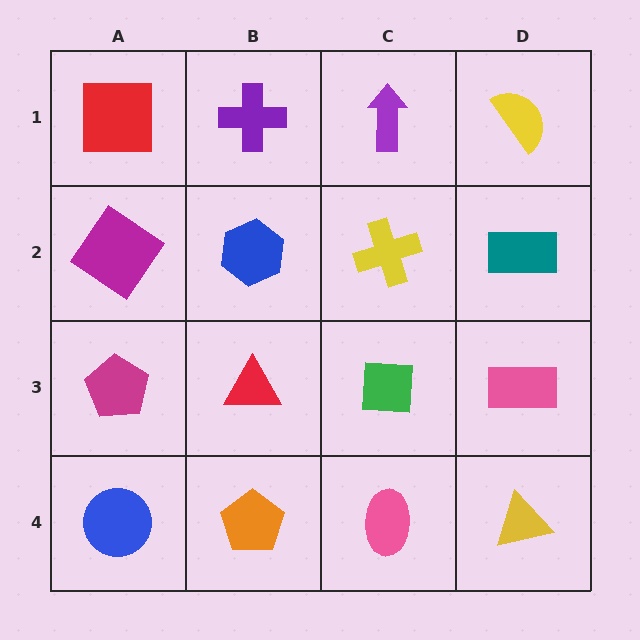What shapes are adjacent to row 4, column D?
A pink rectangle (row 3, column D), a pink ellipse (row 4, column C).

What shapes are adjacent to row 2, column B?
A purple cross (row 1, column B), a red triangle (row 3, column B), a magenta diamond (row 2, column A), a yellow cross (row 2, column C).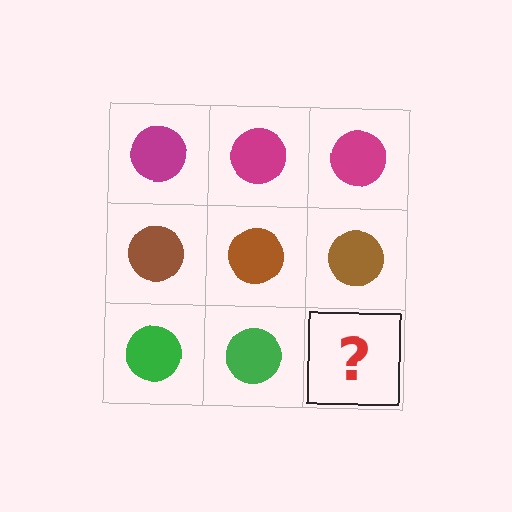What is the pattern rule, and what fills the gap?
The rule is that each row has a consistent color. The gap should be filled with a green circle.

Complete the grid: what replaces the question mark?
The question mark should be replaced with a green circle.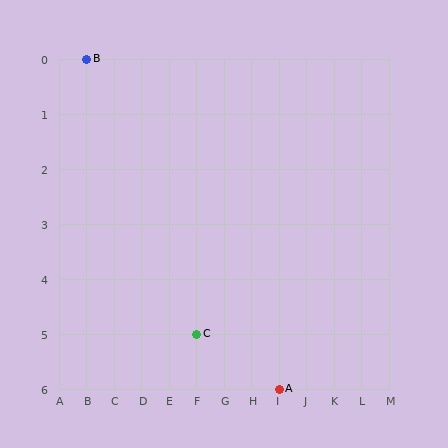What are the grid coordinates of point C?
Point C is at grid coordinates (F, 5).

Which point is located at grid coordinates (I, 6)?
Point A is at (I, 6).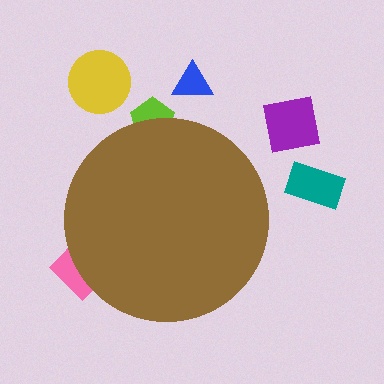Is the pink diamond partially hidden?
Yes, the pink diamond is partially hidden behind the brown circle.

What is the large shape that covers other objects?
A brown circle.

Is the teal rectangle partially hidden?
No, the teal rectangle is fully visible.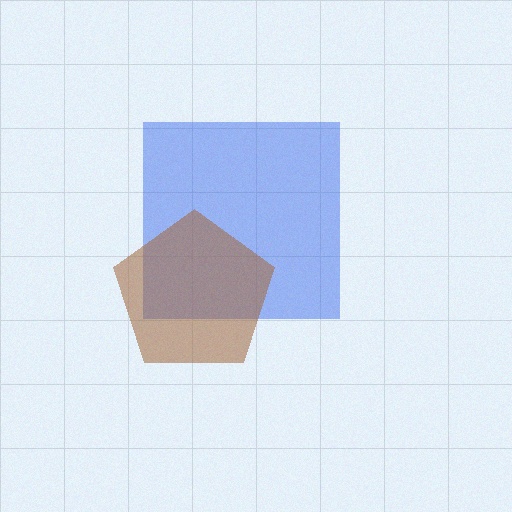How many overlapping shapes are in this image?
There are 2 overlapping shapes in the image.